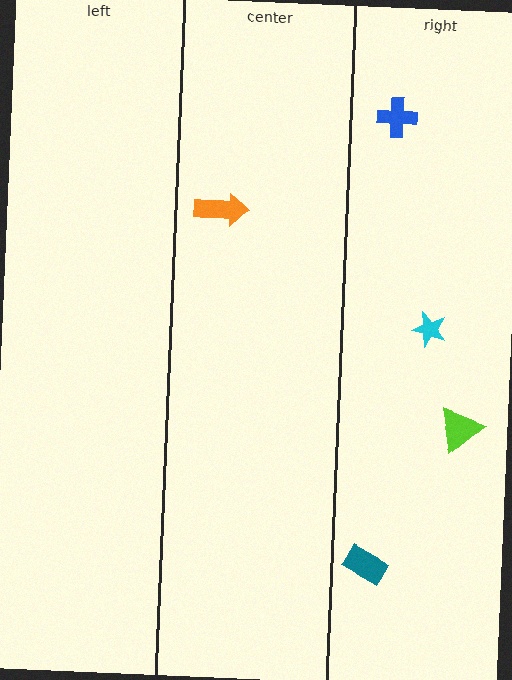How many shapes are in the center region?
1.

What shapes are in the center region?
The orange arrow.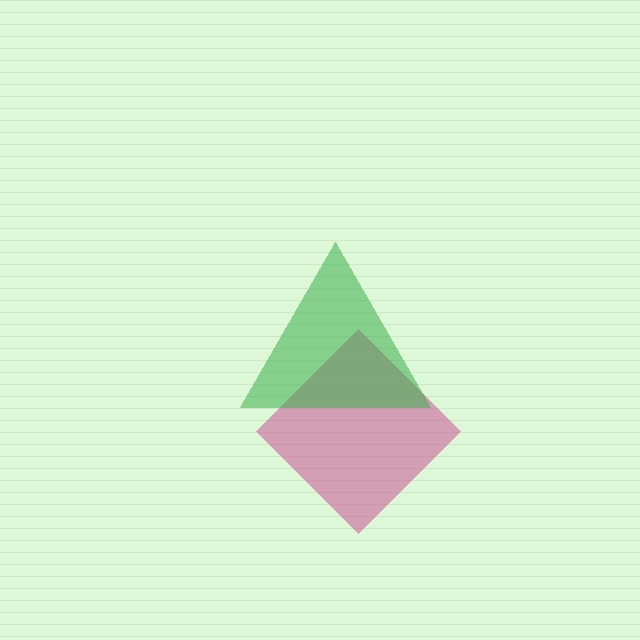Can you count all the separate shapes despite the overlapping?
Yes, there are 2 separate shapes.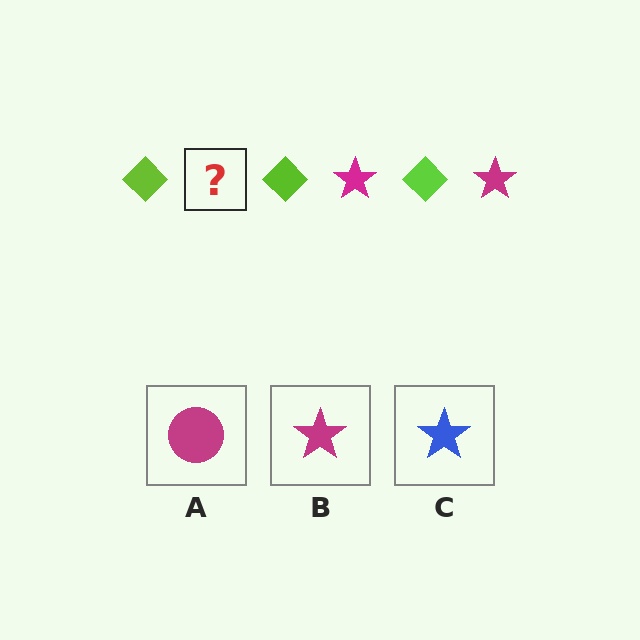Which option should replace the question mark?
Option B.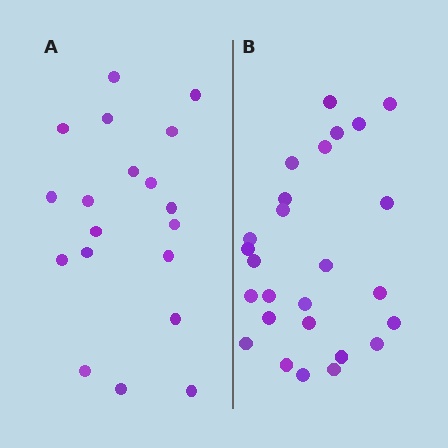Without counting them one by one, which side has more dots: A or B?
Region B (the right region) has more dots.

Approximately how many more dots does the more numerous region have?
Region B has roughly 8 or so more dots than region A.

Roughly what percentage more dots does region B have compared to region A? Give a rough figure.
About 35% more.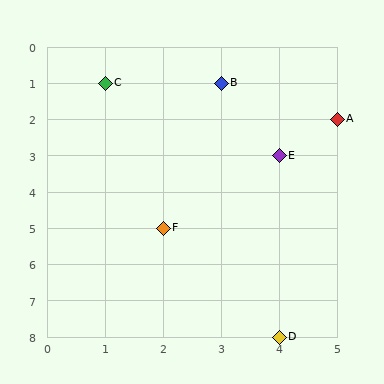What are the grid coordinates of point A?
Point A is at grid coordinates (5, 2).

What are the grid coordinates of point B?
Point B is at grid coordinates (3, 1).